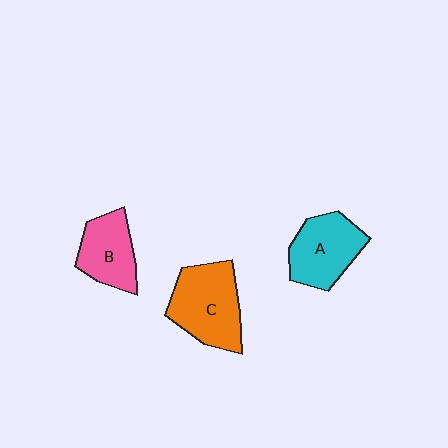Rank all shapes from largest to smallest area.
From largest to smallest: C (orange), A (cyan), B (pink).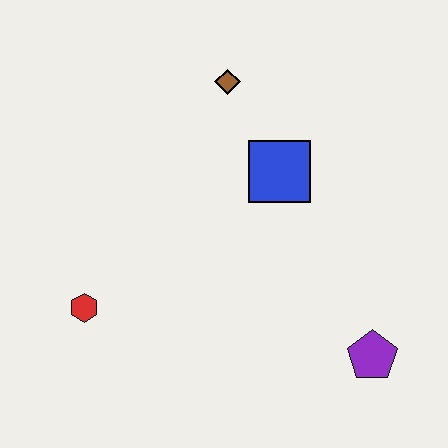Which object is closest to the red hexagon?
The blue square is closest to the red hexagon.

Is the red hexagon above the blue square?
No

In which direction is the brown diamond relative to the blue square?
The brown diamond is above the blue square.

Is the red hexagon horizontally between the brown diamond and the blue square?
No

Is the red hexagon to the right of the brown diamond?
No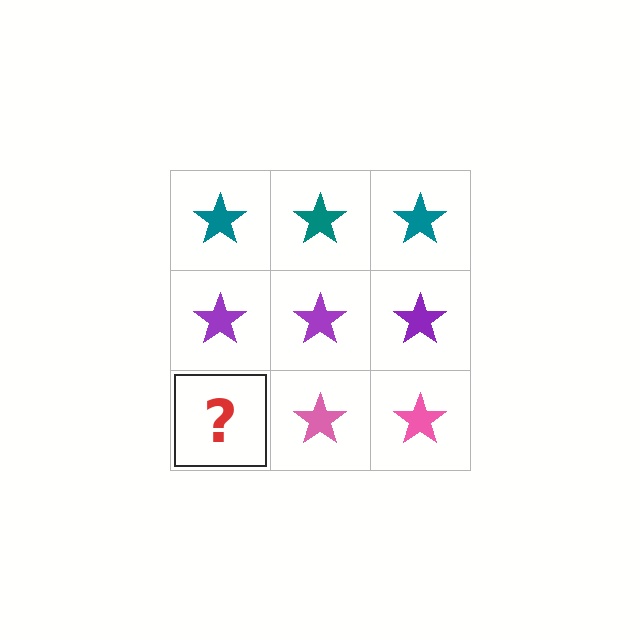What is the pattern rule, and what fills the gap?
The rule is that each row has a consistent color. The gap should be filled with a pink star.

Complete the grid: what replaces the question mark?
The question mark should be replaced with a pink star.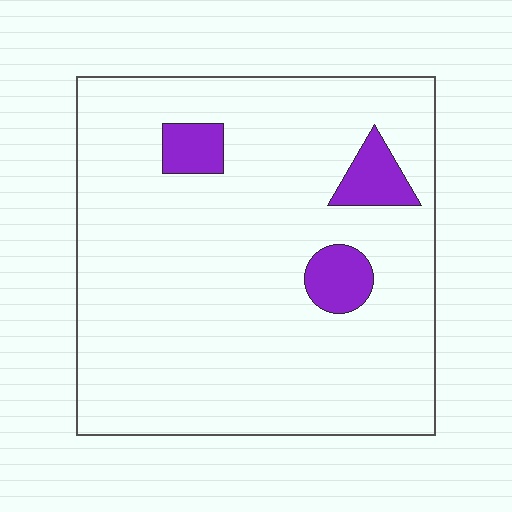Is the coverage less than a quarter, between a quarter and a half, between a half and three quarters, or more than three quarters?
Less than a quarter.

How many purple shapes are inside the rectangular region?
3.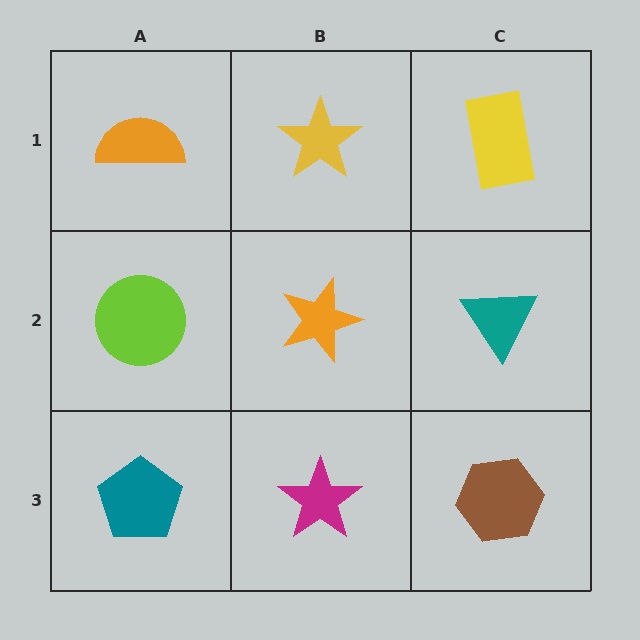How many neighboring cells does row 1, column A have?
2.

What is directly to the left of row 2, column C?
An orange star.